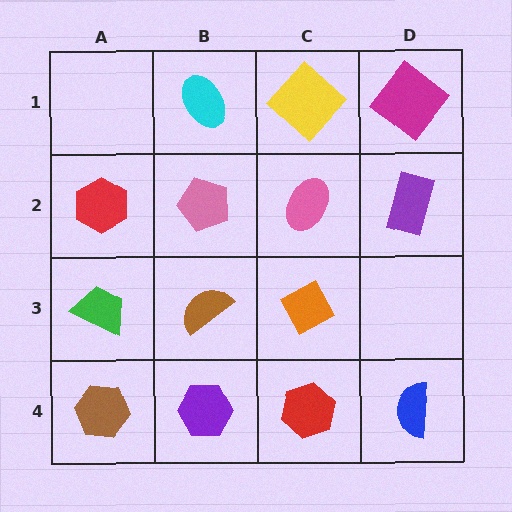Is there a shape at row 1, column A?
No, that cell is empty.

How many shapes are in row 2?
4 shapes.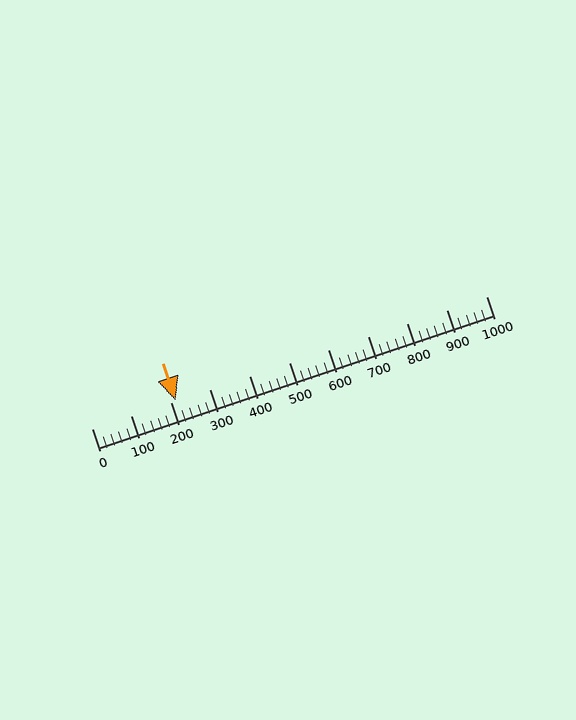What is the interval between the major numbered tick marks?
The major tick marks are spaced 100 units apart.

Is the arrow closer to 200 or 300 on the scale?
The arrow is closer to 200.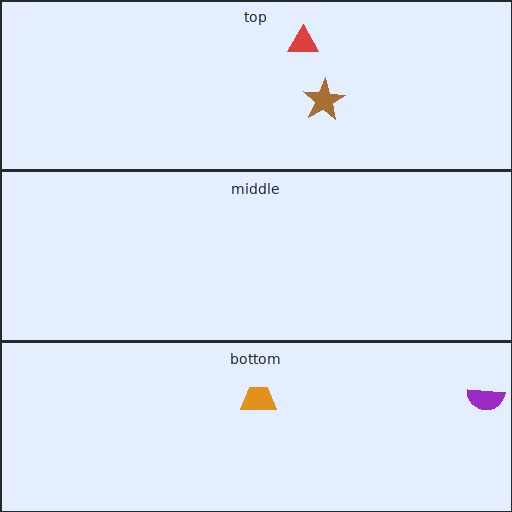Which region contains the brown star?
The top region.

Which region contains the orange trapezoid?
The bottom region.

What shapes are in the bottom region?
The purple semicircle, the orange trapezoid.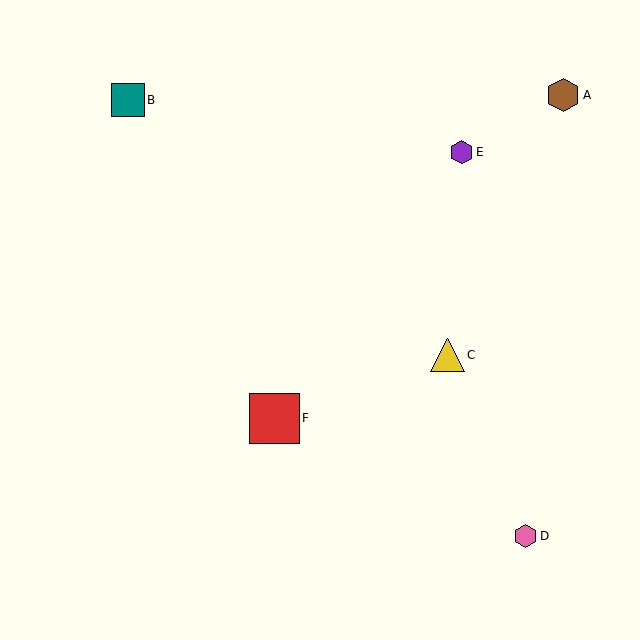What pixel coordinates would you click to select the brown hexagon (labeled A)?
Click at (563, 95) to select the brown hexagon A.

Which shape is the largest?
The red square (labeled F) is the largest.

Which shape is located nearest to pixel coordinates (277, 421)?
The red square (labeled F) at (274, 418) is nearest to that location.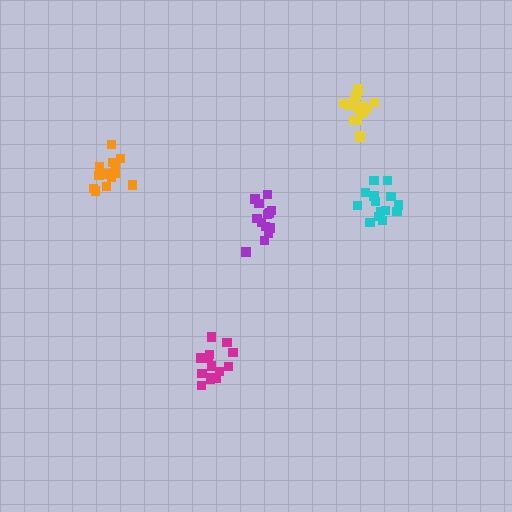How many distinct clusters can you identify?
There are 5 distinct clusters.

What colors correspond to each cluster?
The clusters are colored: magenta, cyan, purple, orange, yellow.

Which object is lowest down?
The magenta cluster is bottommost.